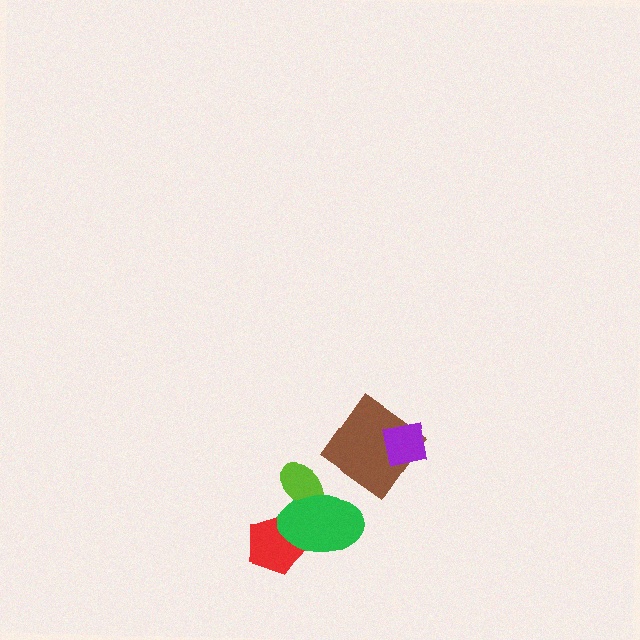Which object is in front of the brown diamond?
The purple square is in front of the brown diamond.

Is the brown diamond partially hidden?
Yes, it is partially covered by another shape.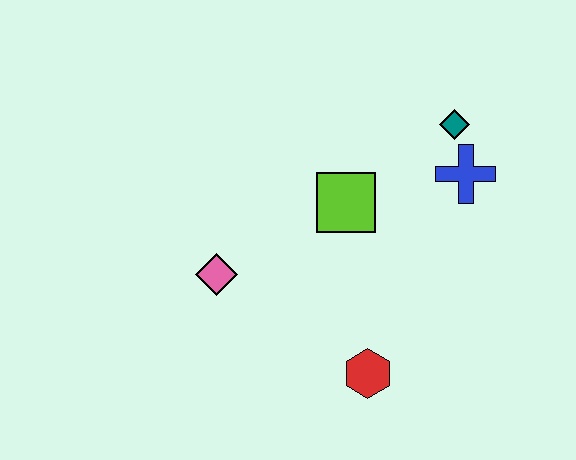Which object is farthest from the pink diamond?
The teal diamond is farthest from the pink diamond.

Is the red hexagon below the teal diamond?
Yes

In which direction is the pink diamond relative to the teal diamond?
The pink diamond is to the left of the teal diamond.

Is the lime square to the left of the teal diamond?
Yes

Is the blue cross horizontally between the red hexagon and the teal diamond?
No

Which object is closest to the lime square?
The blue cross is closest to the lime square.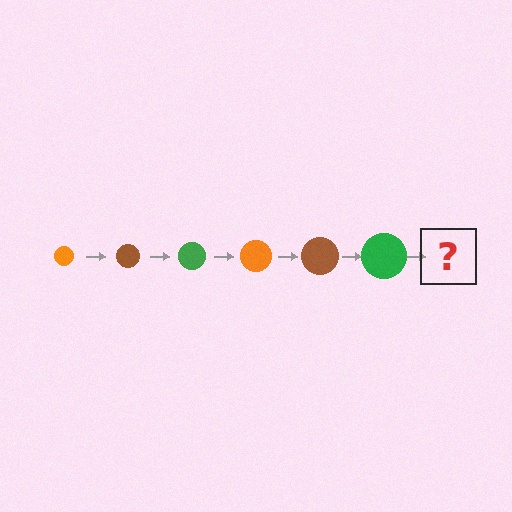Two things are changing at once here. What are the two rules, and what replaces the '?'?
The two rules are that the circle grows larger each step and the color cycles through orange, brown, and green. The '?' should be an orange circle, larger than the previous one.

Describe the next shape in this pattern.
It should be an orange circle, larger than the previous one.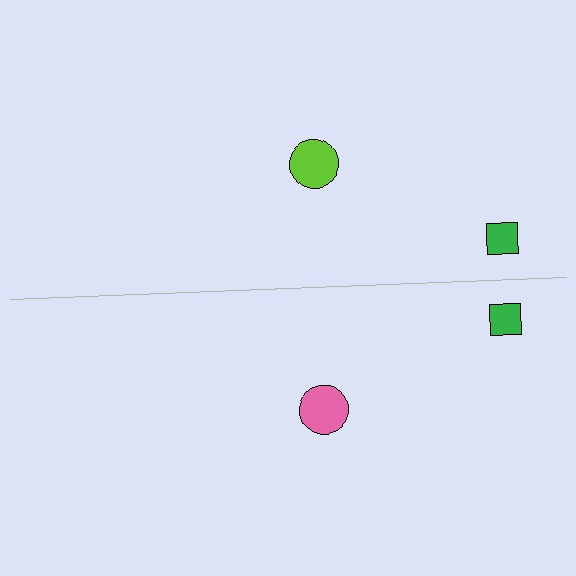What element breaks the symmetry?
The pink circle on the bottom side breaks the symmetry — its mirror counterpart is lime.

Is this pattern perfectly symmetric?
No, the pattern is not perfectly symmetric. The pink circle on the bottom side breaks the symmetry — its mirror counterpart is lime.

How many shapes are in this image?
There are 4 shapes in this image.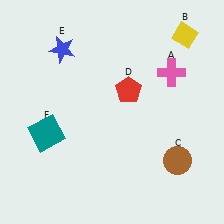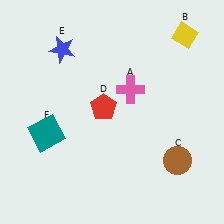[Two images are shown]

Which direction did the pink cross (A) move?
The pink cross (A) moved left.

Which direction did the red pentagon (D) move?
The red pentagon (D) moved left.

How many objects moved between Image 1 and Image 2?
2 objects moved between the two images.